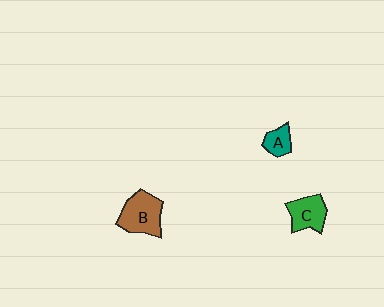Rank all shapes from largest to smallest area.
From largest to smallest: B (brown), C (green), A (teal).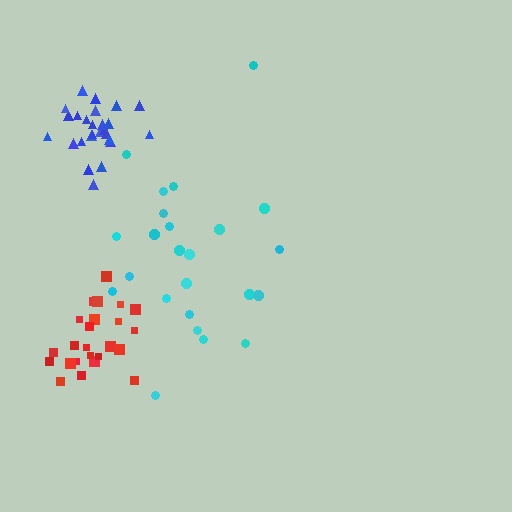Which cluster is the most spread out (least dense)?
Cyan.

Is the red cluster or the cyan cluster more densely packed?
Red.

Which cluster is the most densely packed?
Blue.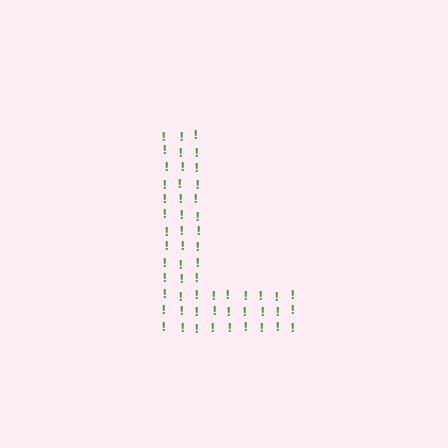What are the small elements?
The small elements are exclamation marks.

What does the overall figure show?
The overall figure shows the letter L.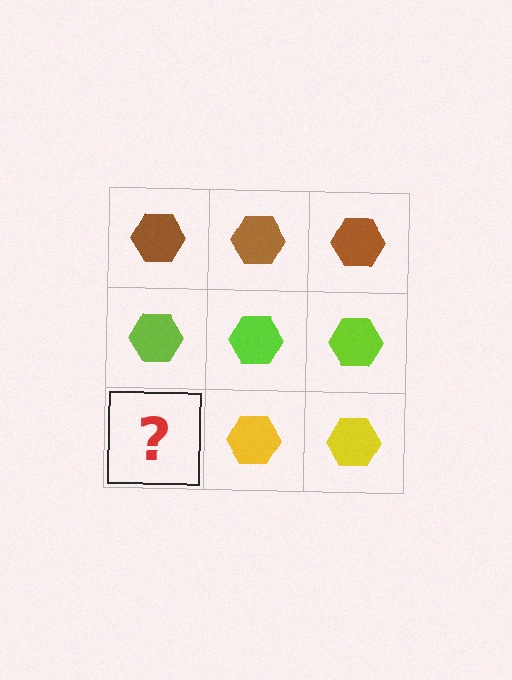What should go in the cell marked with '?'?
The missing cell should contain a yellow hexagon.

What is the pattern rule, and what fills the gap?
The rule is that each row has a consistent color. The gap should be filled with a yellow hexagon.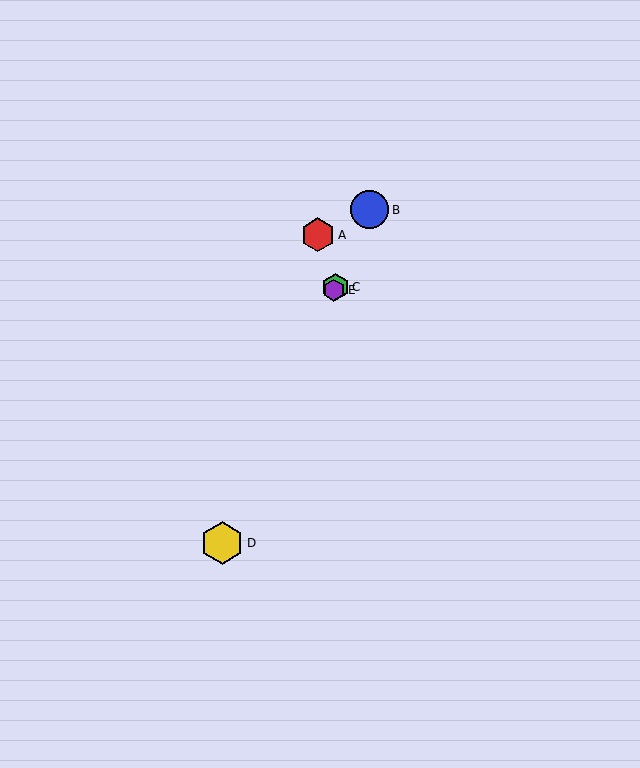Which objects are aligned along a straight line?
Objects B, C, D, E are aligned along a straight line.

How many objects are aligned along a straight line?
4 objects (B, C, D, E) are aligned along a straight line.